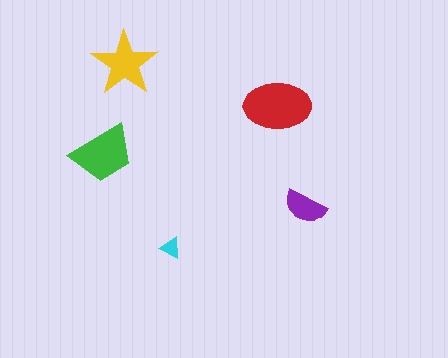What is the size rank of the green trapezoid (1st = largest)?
2nd.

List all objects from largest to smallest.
The red ellipse, the green trapezoid, the yellow star, the purple semicircle, the cyan triangle.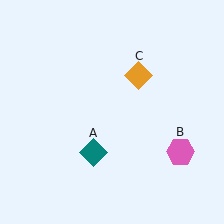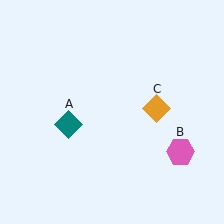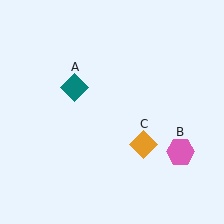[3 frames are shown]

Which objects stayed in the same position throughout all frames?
Pink hexagon (object B) remained stationary.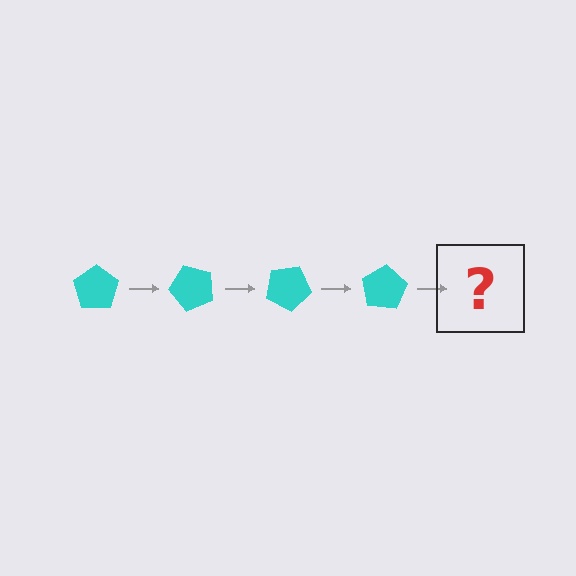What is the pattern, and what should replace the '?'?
The pattern is that the pentagon rotates 50 degrees each step. The '?' should be a cyan pentagon rotated 200 degrees.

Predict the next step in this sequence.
The next step is a cyan pentagon rotated 200 degrees.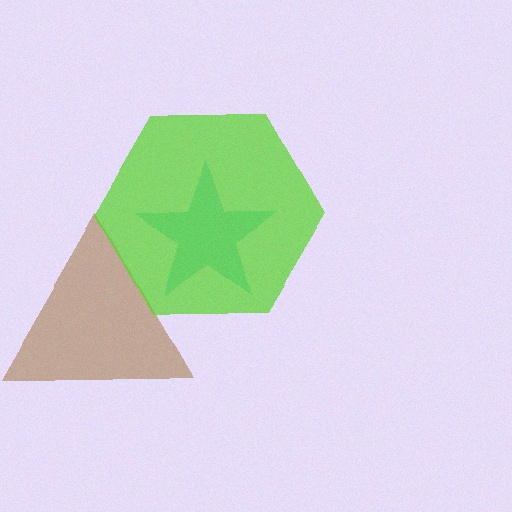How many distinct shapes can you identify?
There are 3 distinct shapes: a brown triangle, a cyan star, a lime hexagon.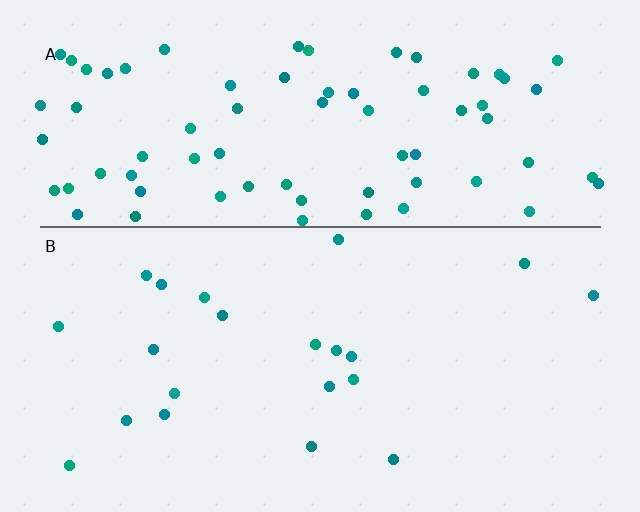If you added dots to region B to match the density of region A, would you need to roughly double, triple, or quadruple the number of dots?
Approximately quadruple.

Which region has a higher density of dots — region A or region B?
A (the top).